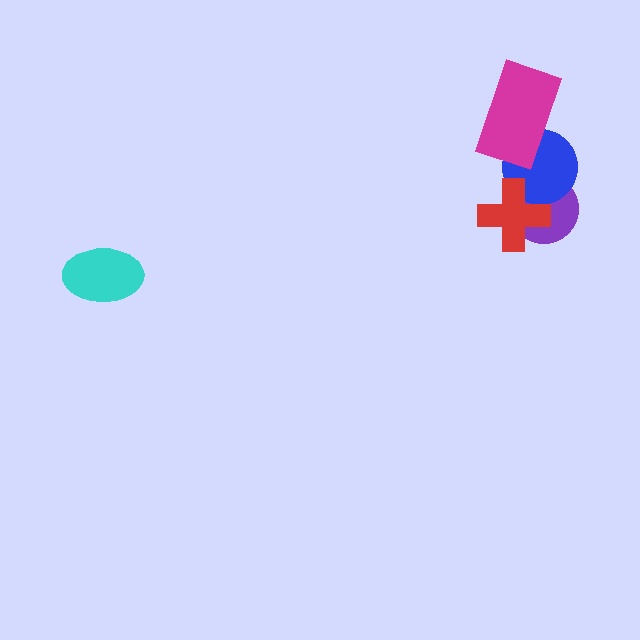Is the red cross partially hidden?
No, no other shape covers it.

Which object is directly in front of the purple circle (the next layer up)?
The blue circle is directly in front of the purple circle.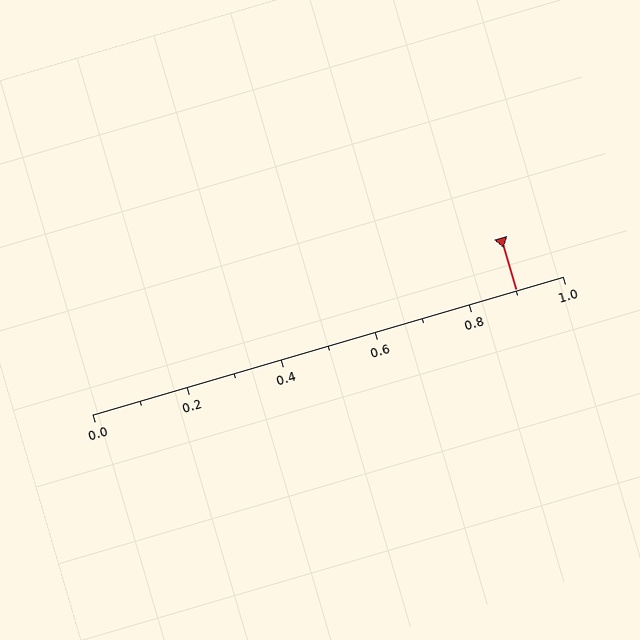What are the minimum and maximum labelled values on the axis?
The axis runs from 0.0 to 1.0.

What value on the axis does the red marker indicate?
The marker indicates approximately 0.9.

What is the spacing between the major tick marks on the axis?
The major ticks are spaced 0.2 apart.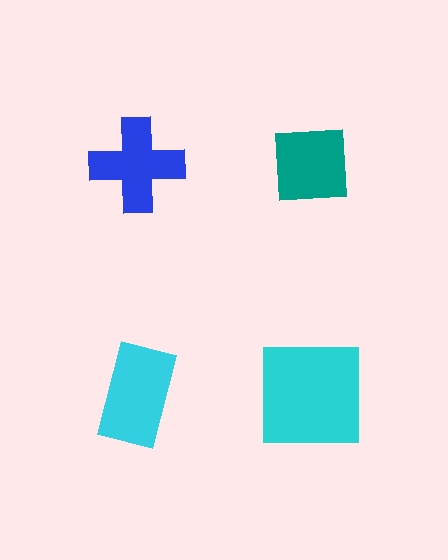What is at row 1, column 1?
A blue cross.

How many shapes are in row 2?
2 shapes.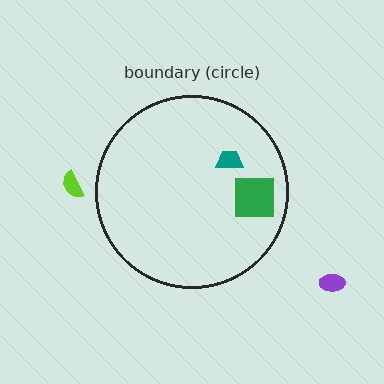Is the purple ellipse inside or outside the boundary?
Outside.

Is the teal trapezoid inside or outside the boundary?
Inside.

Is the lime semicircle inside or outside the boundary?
Outside.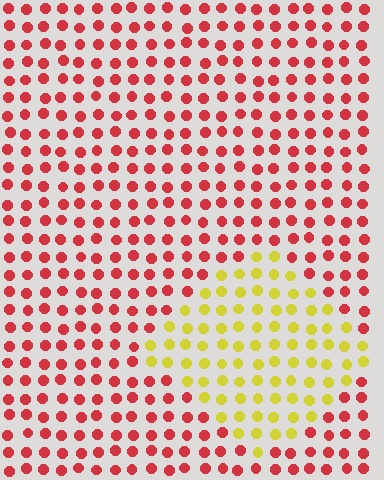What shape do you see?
I see a diamond.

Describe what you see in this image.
The image is filled with small red elements in a uniform arrangement. A diamond-shaped region is visible where the elements are tinted to a slightly different hue, forming a subtle color boundary.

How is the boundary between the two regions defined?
The boundary is defined purely by a slight shift in hue (about 65 degrees). Spacing, size, and orientation are identical on both sides.